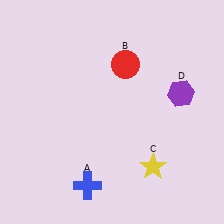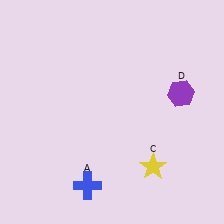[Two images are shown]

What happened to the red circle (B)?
The red circle (B) was removed in Image 2. It was in the top-right area of Image 1.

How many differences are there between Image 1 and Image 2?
There is 1 difference between the two images.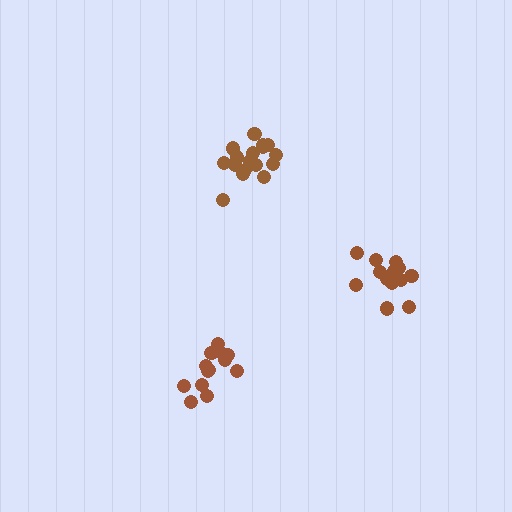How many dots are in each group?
Group 1: 15 dots, Group 2: 13 dots, Group 3: 18 dots (46 total).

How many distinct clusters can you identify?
There are 3 distinct clusters.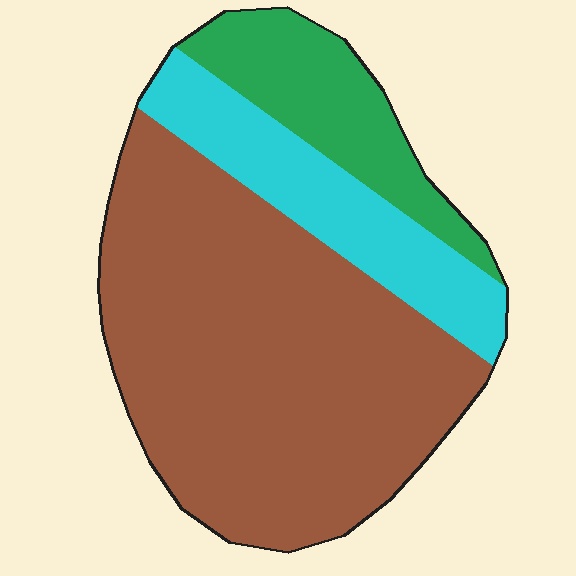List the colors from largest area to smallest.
From largest to smallest: brown, cyan, green.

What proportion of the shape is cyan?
Cyan takes up about one fifth (1/5) of the shape.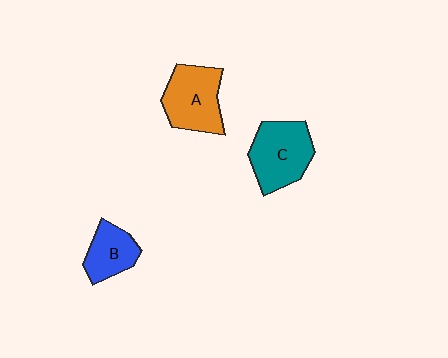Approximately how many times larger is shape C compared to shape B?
Approximately 1.5 times.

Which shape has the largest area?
Shape C (teal).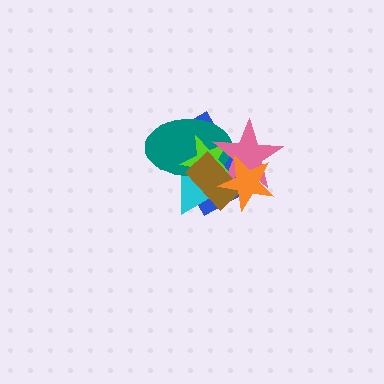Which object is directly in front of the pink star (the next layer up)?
The brown rectangle is directly in front of the pink star.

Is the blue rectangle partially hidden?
Yes, it is partially covered by another shape.